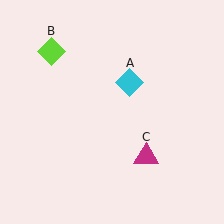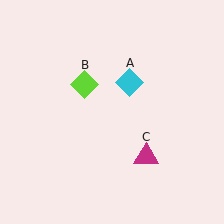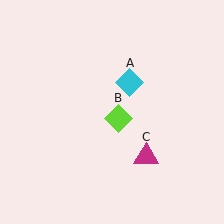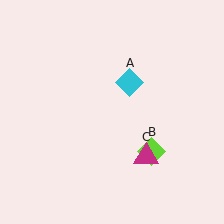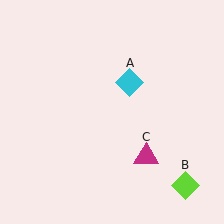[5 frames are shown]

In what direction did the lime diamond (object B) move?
The lime diamond (object B) moved down and to the right.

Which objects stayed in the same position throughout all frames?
Cyan diamond (object A) and magenta triangle (object C) remained stationary.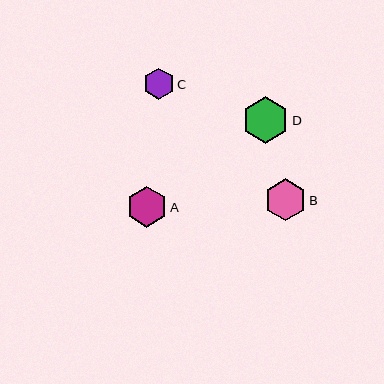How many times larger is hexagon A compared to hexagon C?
Hexagon A is approximately 1.3 times the size of hexagon C.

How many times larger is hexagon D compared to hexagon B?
Hexagon D is approximately 1.1 times the size of hexagon B.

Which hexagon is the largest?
Hexagon D is the largest with a size of approximately 46 pixels.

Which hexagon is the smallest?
Hexagon C is the smallest with a size of approximately 31 pixels.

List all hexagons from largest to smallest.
From largest to smallest: D, B, A, C.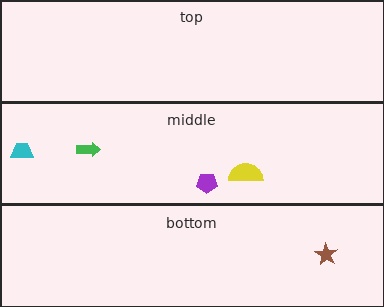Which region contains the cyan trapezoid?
The middle region.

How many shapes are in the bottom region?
1.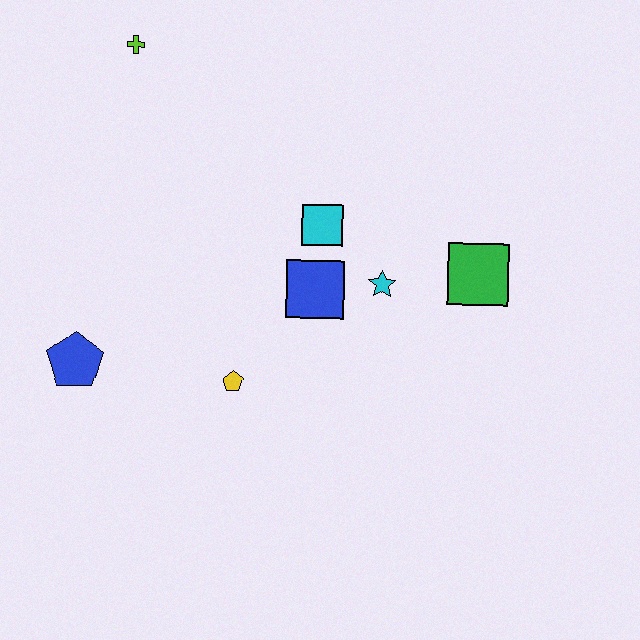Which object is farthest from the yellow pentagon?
The lime cross is farthest from the yellow pentagon.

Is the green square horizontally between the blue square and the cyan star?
No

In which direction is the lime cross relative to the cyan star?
The lime cross is to the left of the cyan star.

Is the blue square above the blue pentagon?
Yes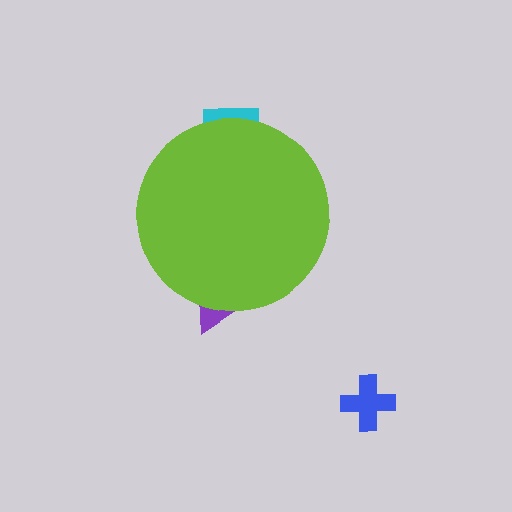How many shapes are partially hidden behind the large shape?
2 shapes are partially hidden.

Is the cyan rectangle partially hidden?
Yes, the cyan rectangle is partially hidden behind the lime circle.